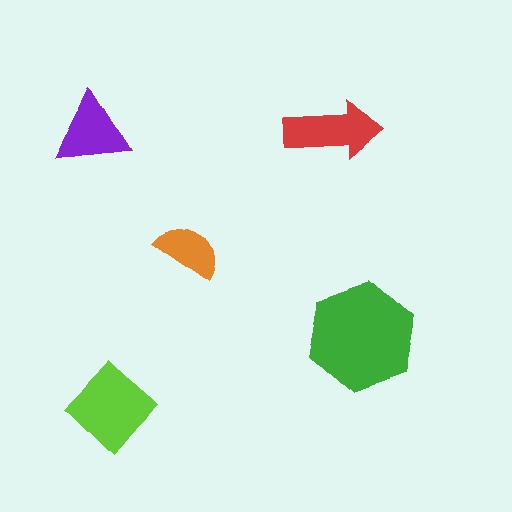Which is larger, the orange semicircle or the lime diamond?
The lime diamond.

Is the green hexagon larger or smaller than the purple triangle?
Larger.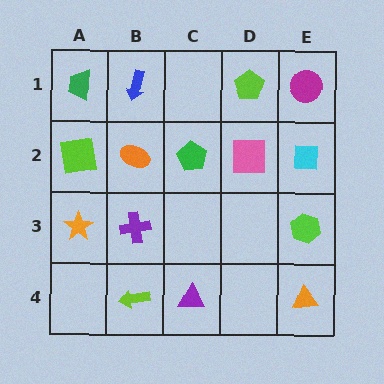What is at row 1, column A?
A green trapezoid.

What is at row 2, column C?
A green pentagon.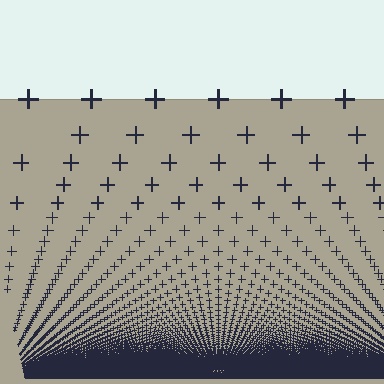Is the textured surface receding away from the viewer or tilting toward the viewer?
The surface appears to tilt toward the viewer. Texture elements get larger and sparser toward the top.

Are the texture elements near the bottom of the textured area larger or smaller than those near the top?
Smaller. The gradient is inverted — elements near the bottom are smaller and denser.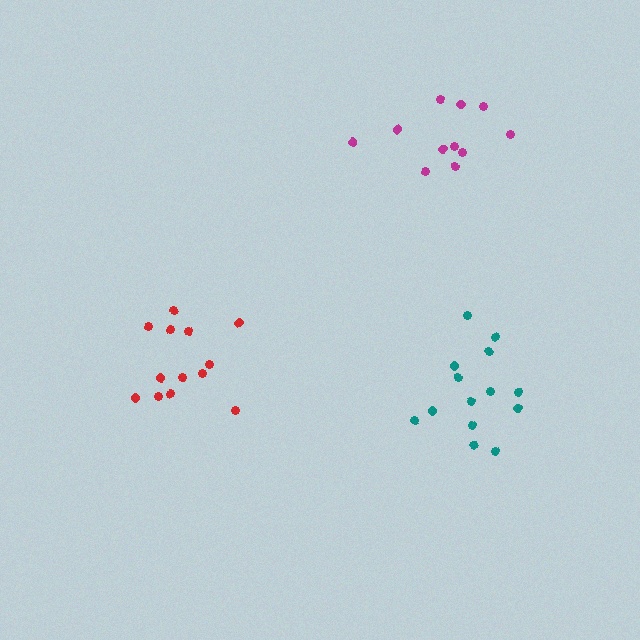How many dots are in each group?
Group 1: 13 dots, Group 2: 14 dots, Group 3: 11 dots (38 total).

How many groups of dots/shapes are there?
There are 3 groups.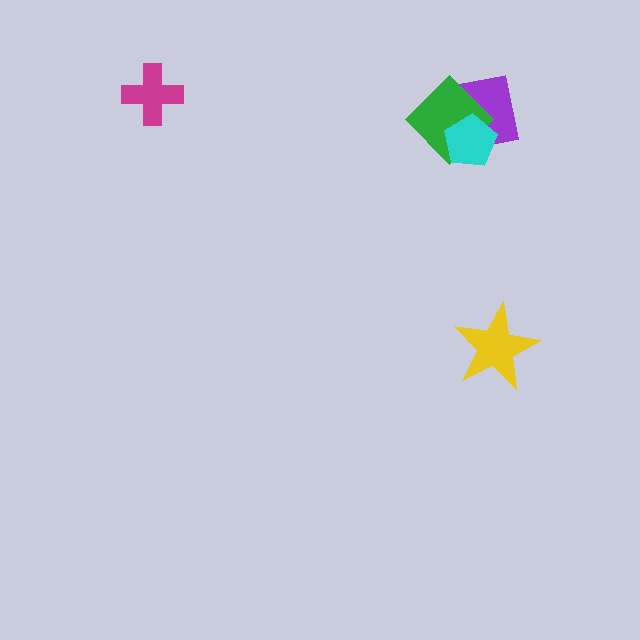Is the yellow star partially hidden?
No, no other shape covers it.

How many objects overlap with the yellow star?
0 objects overlap with the yellow star.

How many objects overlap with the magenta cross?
0 objects overlap with the magenta cross.